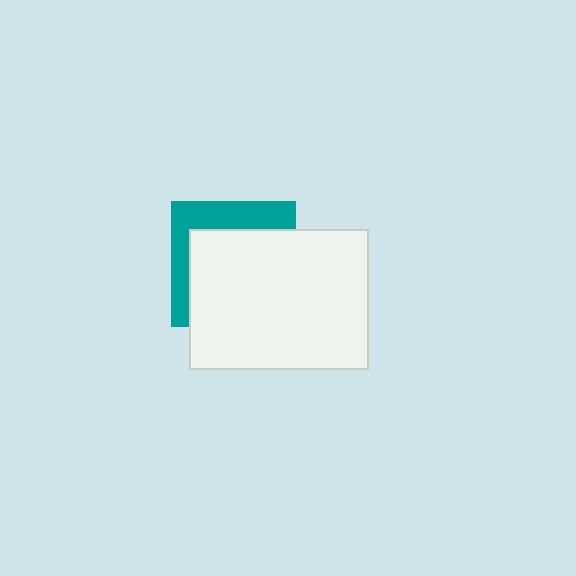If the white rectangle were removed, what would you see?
You would see the complete teal square.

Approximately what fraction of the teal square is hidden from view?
Roughly 66% of the teal square is hidden behind the white rectangle.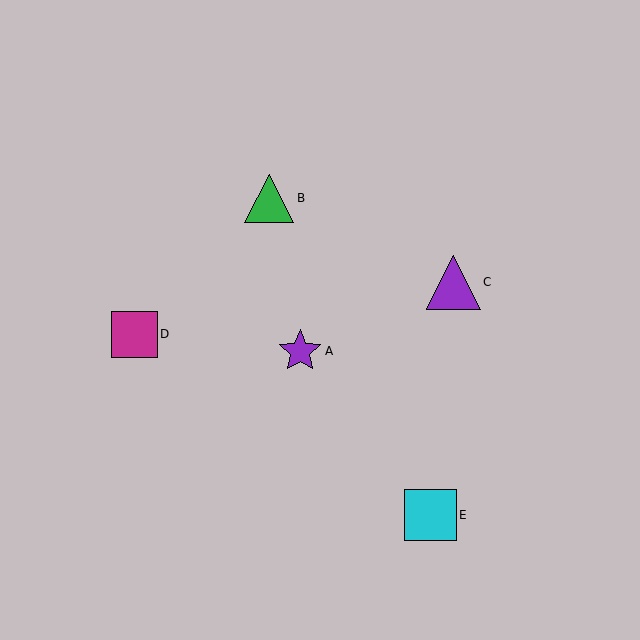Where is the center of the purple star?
The center of the purple star is at (300, 351).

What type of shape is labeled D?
Shape D is a magenta square.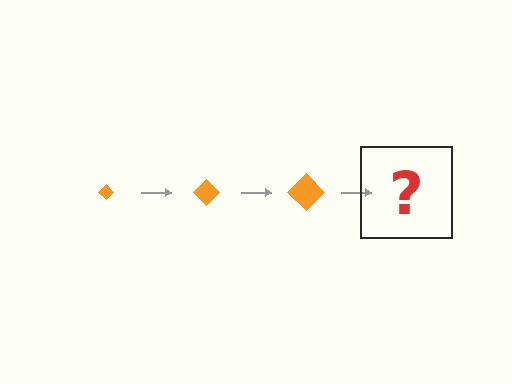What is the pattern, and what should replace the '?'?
The pattern is that the diamond gets progressively larger each step. The '?' should be an orange diamond, larger than the previous one.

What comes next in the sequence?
The next element should be an orange diamond, larger than the previous one.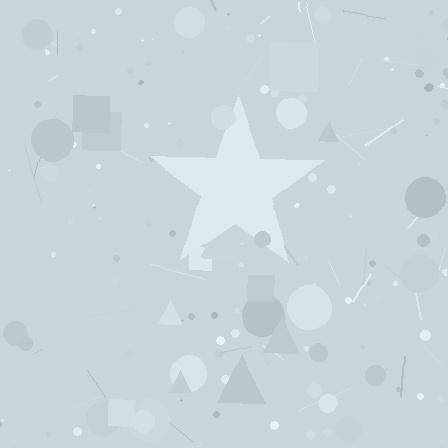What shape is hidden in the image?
A star is hidden in the image.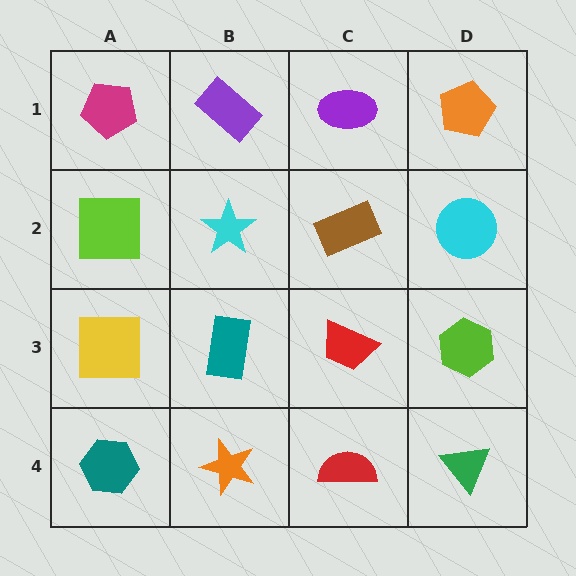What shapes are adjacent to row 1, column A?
A lime square (row 2, column A), a purple rectangle (row 1, column B).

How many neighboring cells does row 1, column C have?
3.